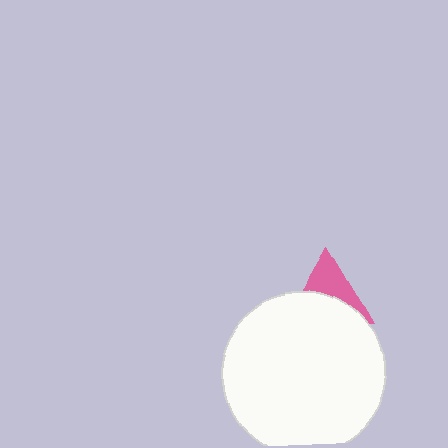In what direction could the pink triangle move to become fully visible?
The pink triangle could move up. That would shift it out from behind the white circle entirely.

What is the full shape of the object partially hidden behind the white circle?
The partially hidden object is a pink triangle.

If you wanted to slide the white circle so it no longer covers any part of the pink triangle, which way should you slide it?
Slide it down — that is the most direct way to separate the two shapes.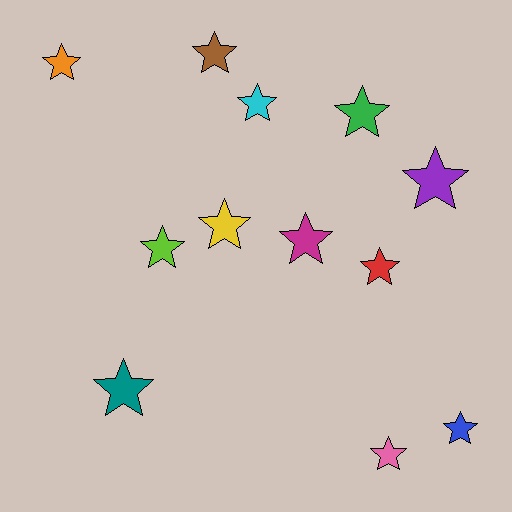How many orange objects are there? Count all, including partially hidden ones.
There is 1 orange object.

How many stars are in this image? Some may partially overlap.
There are 12 stars.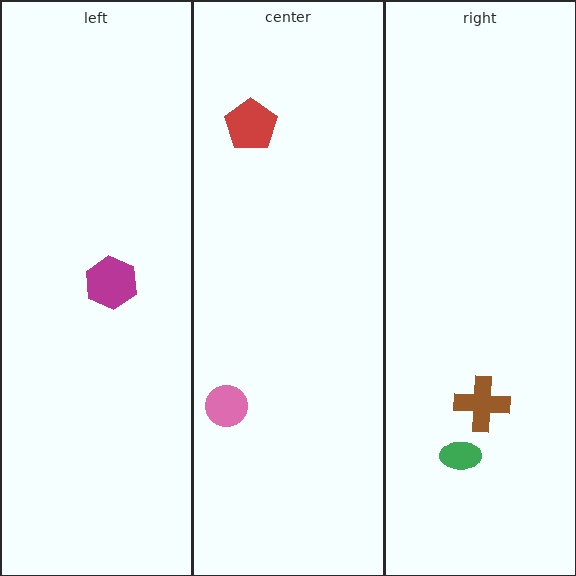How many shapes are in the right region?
2.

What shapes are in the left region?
The magenta hexagon.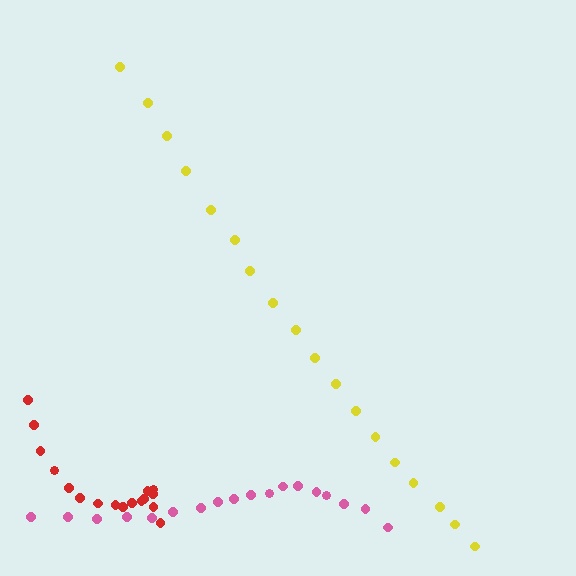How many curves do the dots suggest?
There are 3 distinct paths.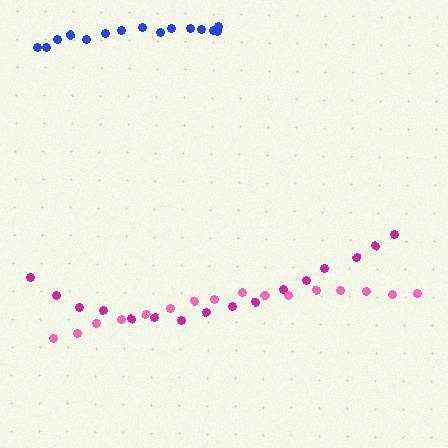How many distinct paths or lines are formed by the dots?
There are 3 distinct paths.